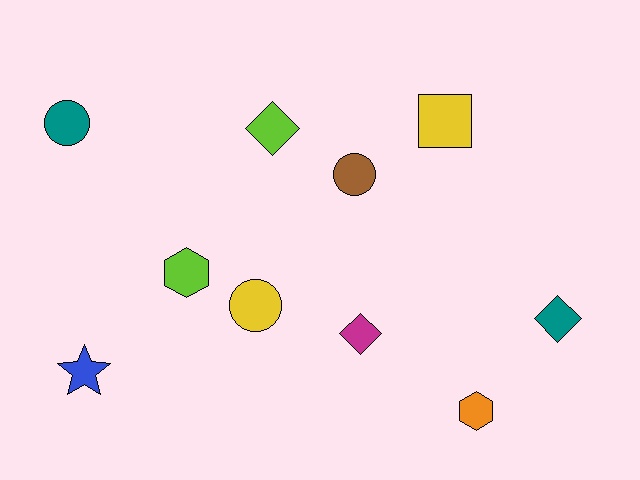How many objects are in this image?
There are 10 objects.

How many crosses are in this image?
There are no crosses.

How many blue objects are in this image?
There is 1 blue object.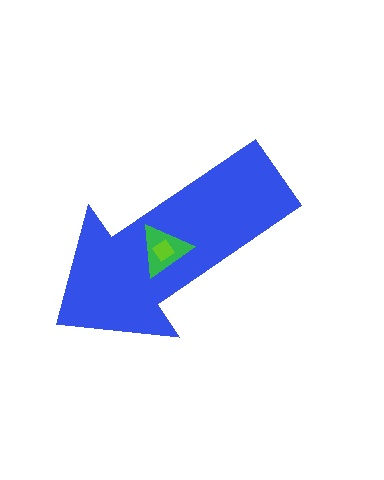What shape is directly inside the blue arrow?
The green triangle.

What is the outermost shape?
The blue arrow.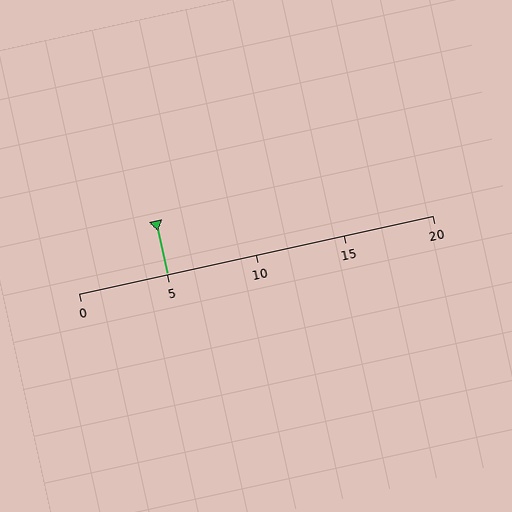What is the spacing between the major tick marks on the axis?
The major ticks are spaced 5 apart.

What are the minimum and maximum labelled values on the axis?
The axis runs from 0 to 20.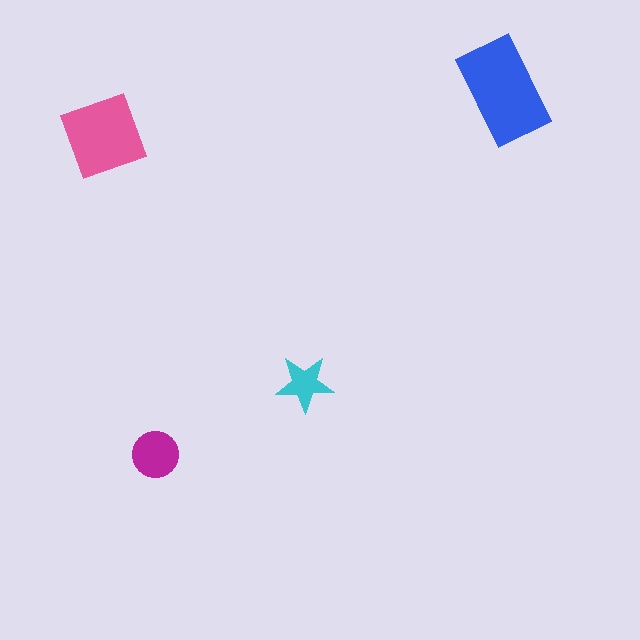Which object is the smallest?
The cyan star.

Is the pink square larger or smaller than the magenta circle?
Larger.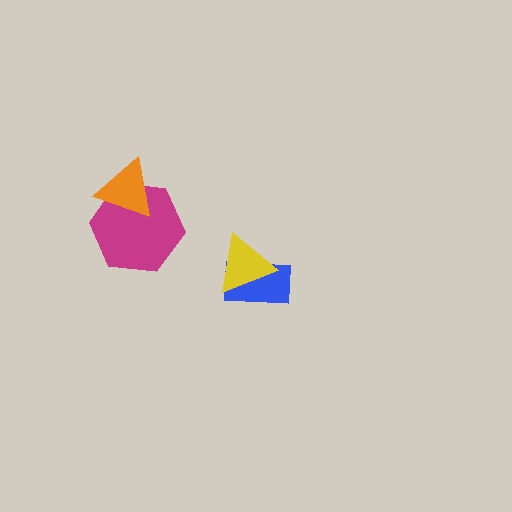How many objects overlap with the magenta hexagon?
1 object overlaps with the magenta hexagon.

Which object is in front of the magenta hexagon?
The orange triangle is in front of the magenta hexagon.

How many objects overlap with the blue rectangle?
1 object overlaps with the blue rectangle.